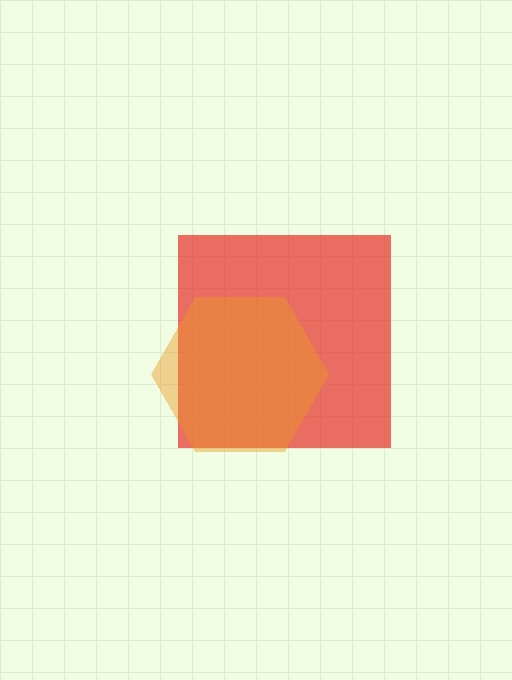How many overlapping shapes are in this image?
There are 2 overlapping shapes in the image.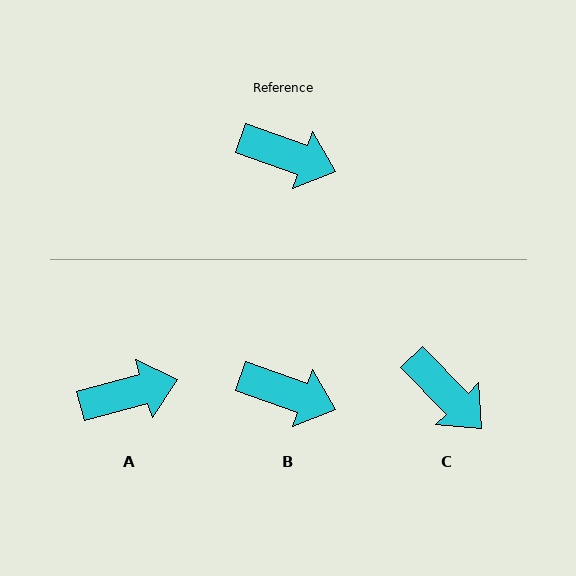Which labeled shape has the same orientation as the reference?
B.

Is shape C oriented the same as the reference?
No, it is off by about 26 degrees.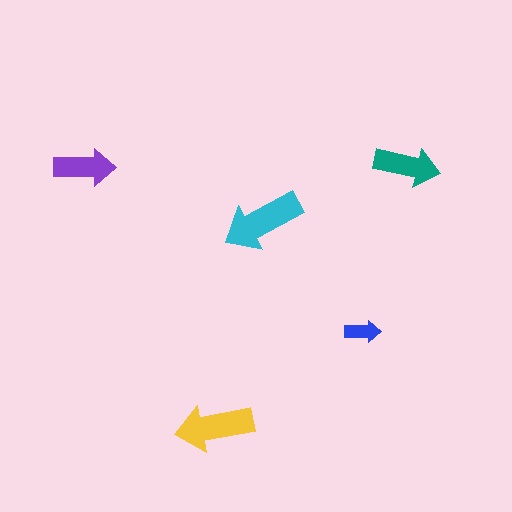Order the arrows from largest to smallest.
the cyan one, the yellow one, the teal one, the purple one, the blue one.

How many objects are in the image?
There are 5 objects in the image.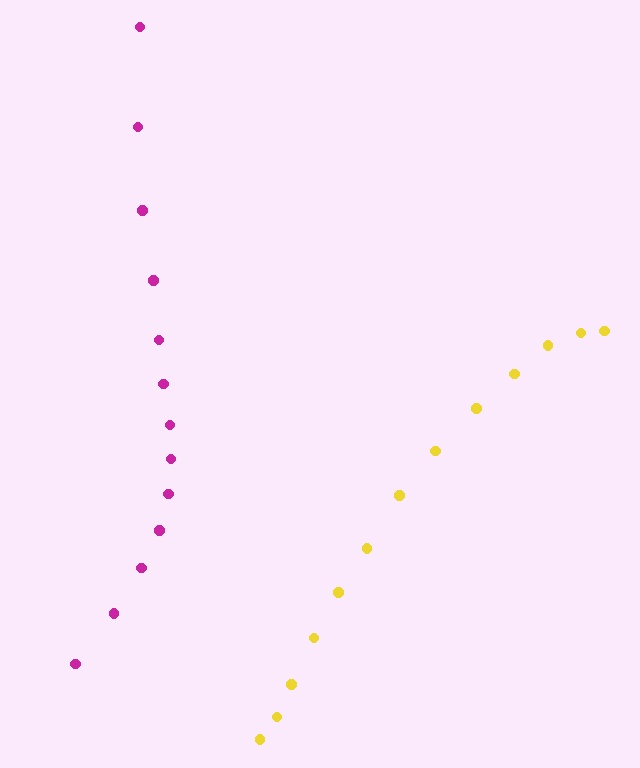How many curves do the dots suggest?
There are 2 distinct paths.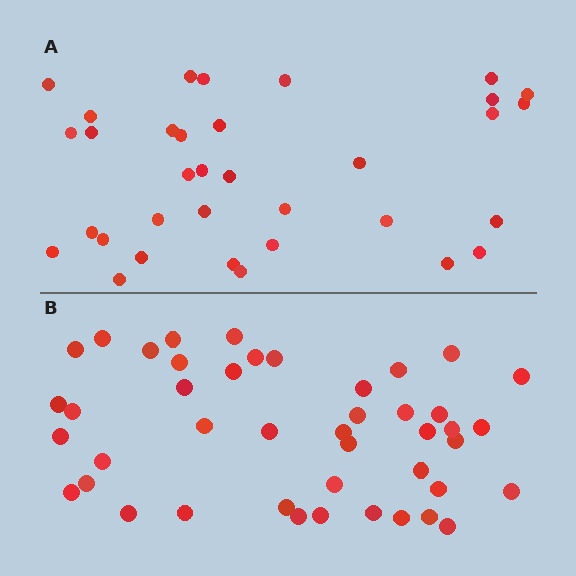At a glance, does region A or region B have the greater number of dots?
Region B (the bottom region) has more dots.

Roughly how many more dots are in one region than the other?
Region B has roughly 10 or so more dots than region A.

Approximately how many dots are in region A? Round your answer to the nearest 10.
About 30 dots. (The exact count is 34, which rounds to 30.)